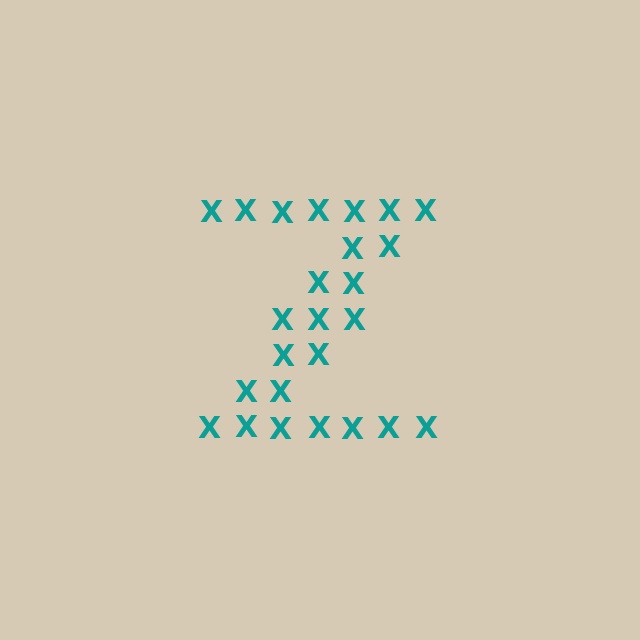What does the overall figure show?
The overall figure shows the letter Z.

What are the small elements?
The small elements are letter X's.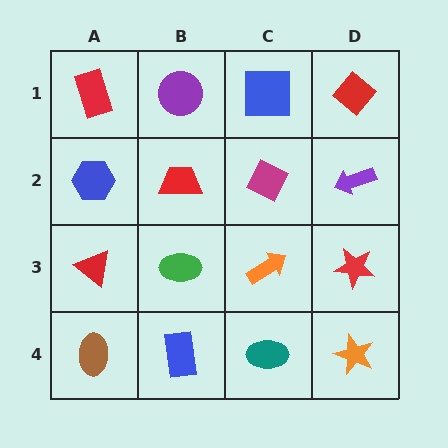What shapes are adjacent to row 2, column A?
A red rectangle (row 1, column A), a red triangle (row 3, column A), a red trapezoid (row 2, column B).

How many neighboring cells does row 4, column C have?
3.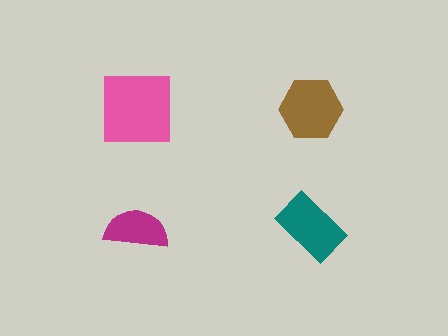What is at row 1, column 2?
A brown hexagon.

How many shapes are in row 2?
2 shapes.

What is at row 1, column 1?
A pink square.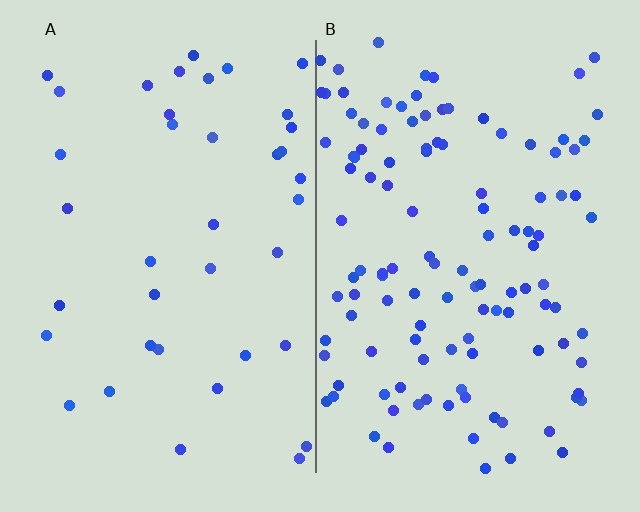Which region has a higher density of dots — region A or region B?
B (the right).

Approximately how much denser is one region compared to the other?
Approximately 3.0× — region B over region A.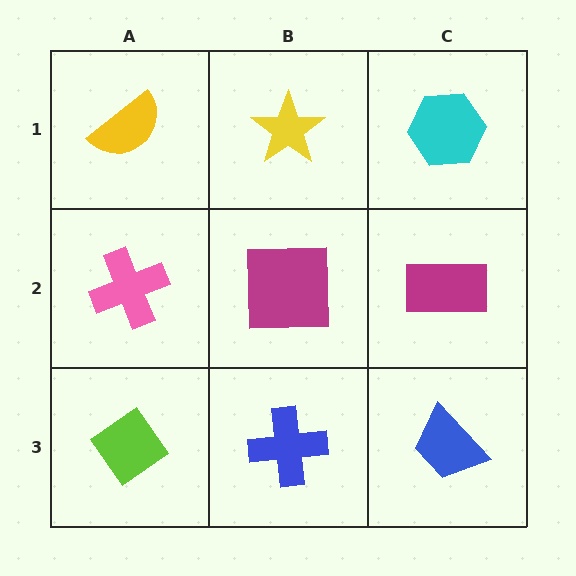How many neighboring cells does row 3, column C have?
2.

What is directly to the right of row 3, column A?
A blue cross.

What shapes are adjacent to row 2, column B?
A yellow star (row 1, column B), a blue cross (row 3, column B), a pink cross (row 2, column A), a magenta rectangle (row 2, column C).